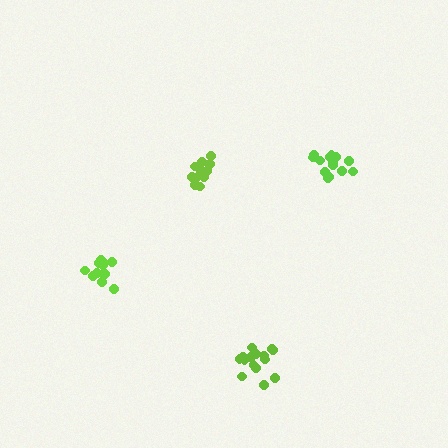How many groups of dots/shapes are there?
There are 4 groups.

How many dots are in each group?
Group 1: 15 dots, Group 2: 12 dots, Group 3: 14 dots, Group 4: 12 dots (53 total).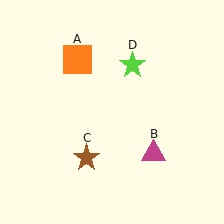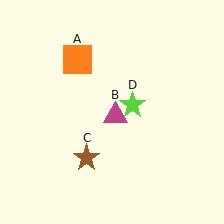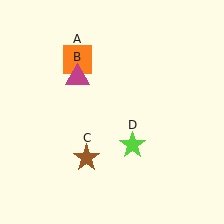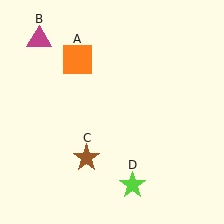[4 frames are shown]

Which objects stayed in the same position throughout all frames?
Orange square (object A) and brown star (object C) remained stationary.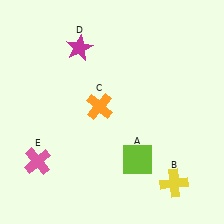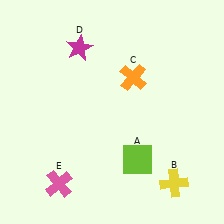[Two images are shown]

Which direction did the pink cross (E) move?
The pink cross (E) moved down.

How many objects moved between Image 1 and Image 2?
2 objects moved between the two images.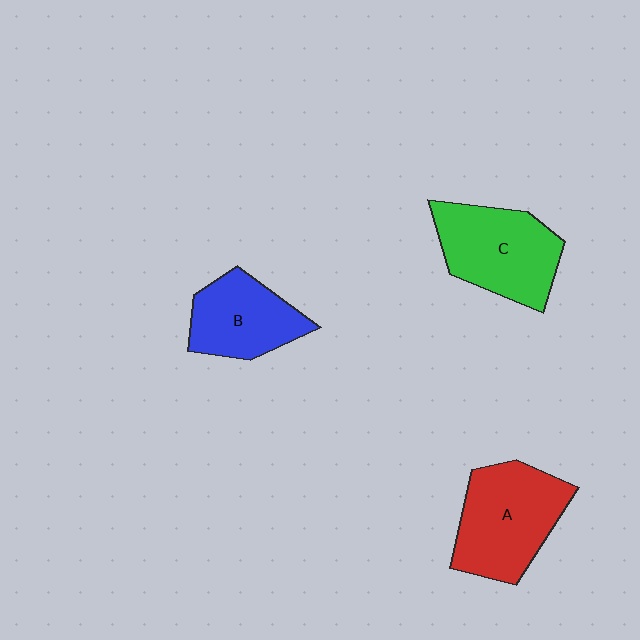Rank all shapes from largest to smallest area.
From largest to smallest: A (red), C (green), B (blue).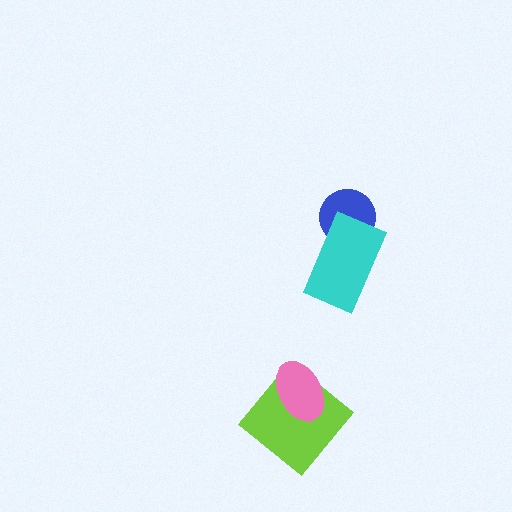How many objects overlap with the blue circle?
1 object overlaps with the blue circle.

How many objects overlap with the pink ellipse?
1 object overlaps with the pink ellipse.